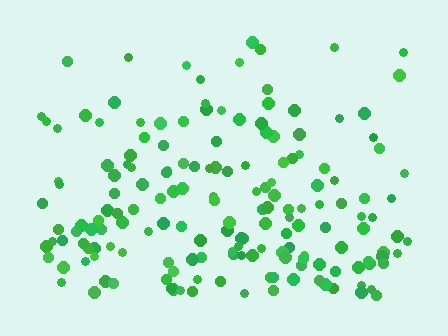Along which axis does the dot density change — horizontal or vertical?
Vertical.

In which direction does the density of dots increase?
From top to bottom, with the bottom side densest.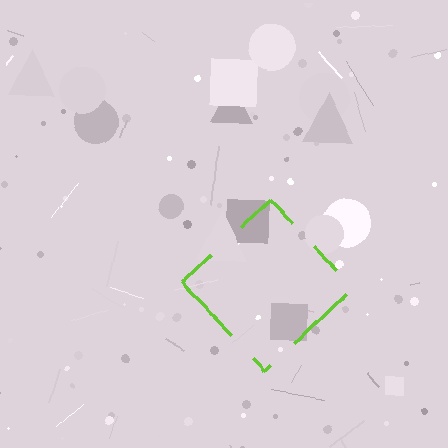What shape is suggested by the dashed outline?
The dashed outline suggests a diamond.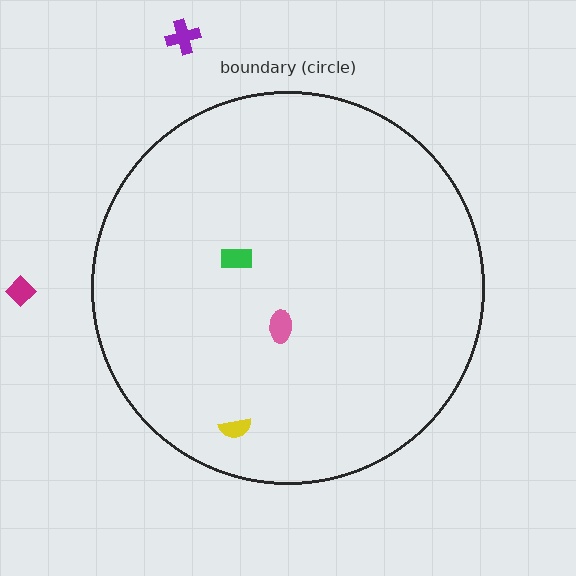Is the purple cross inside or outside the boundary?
Outside.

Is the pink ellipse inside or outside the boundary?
Inside.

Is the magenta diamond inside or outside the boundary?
Outside.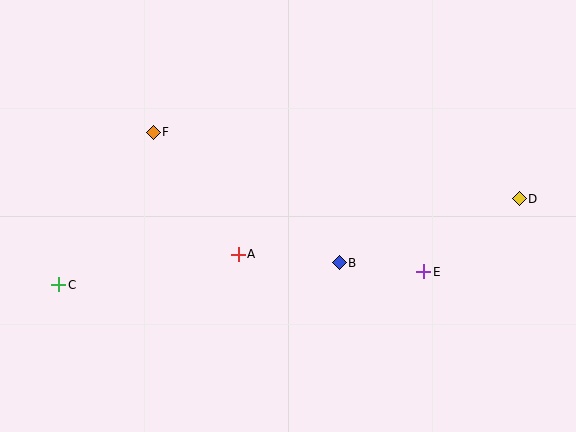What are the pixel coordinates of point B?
Point B is at (339, 263).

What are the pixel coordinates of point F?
Point F is at (153, 132).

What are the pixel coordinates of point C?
Point C is at (59, 285).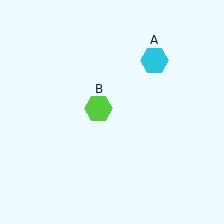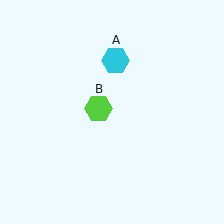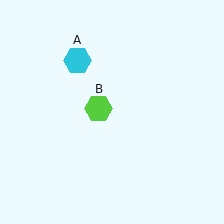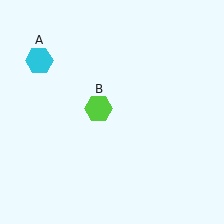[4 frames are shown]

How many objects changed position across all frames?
1 object changed position: cyan hexagon (object A).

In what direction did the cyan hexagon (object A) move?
The cyan hexagon (object A) moved left.